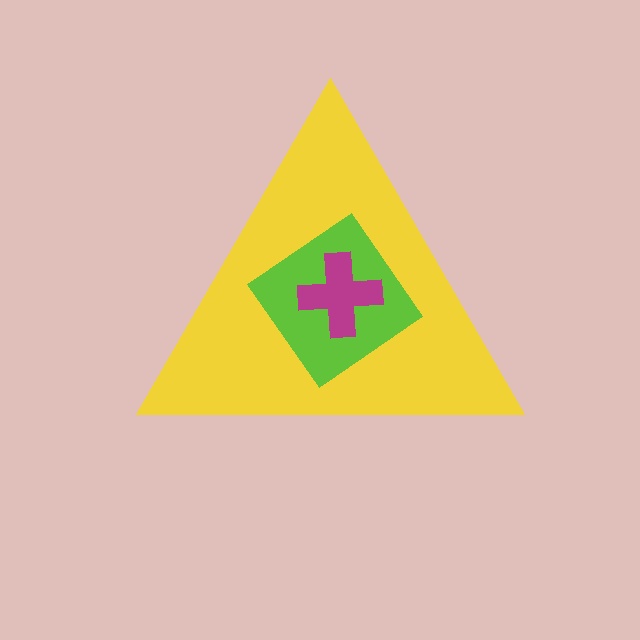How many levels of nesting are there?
3.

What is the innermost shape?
The magenta cross.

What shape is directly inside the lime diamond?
The magenta cross.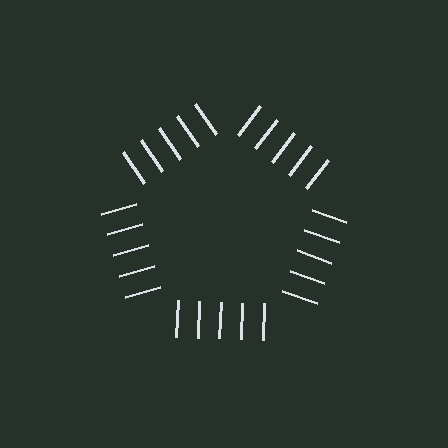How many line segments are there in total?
25 — 5 along each of the 5 edges.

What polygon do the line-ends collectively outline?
An illusory pentagon — the line segments terminate on its edges but no continuous stroke is drawn.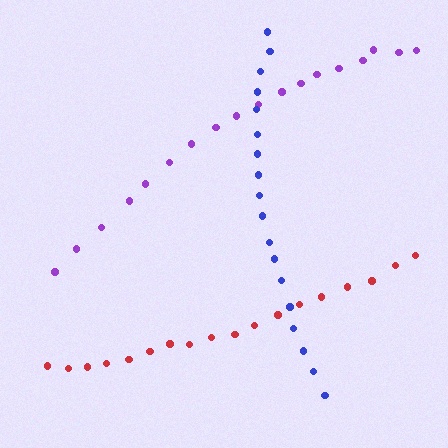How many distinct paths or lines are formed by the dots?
There are 3 distinct paths.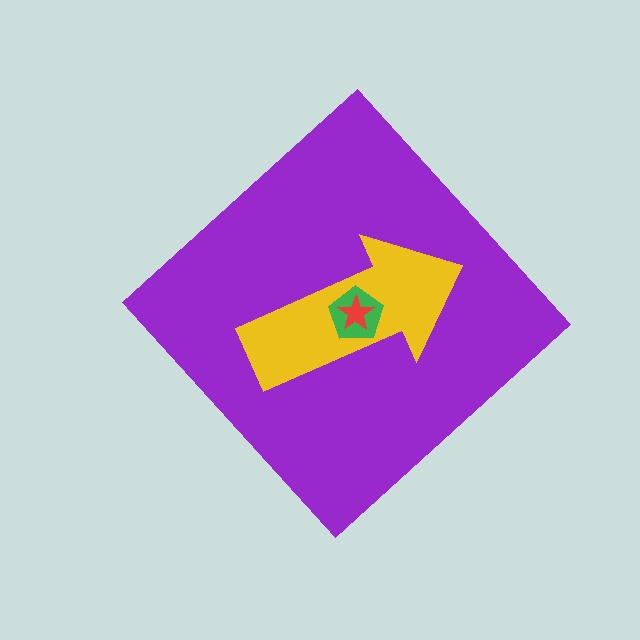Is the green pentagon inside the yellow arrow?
Yes.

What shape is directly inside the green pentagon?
The red star.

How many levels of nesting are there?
4.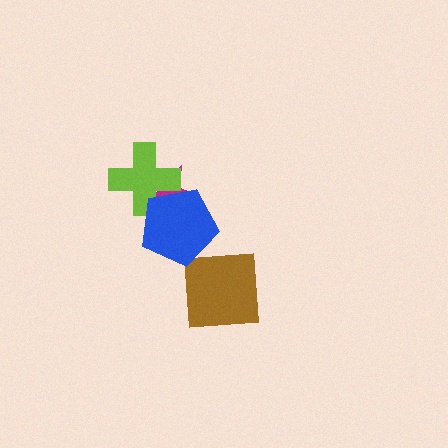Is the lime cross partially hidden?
Yes, it is partially covered by another shape.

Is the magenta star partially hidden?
Yes, it is partially covered by another shape.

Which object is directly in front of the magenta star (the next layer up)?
The lime cross is directly in front of the magenta star.